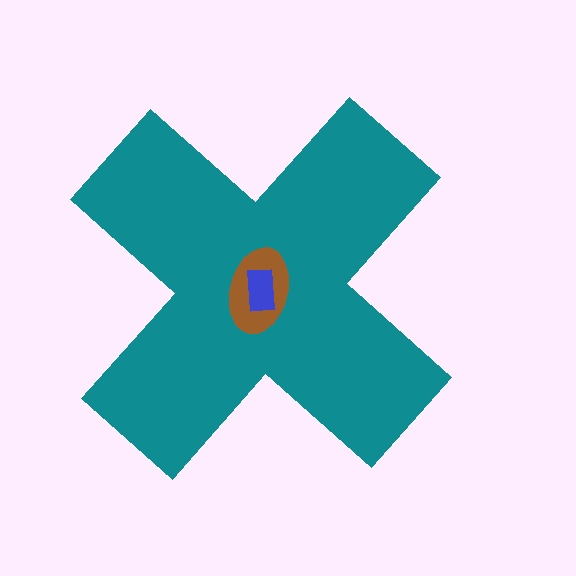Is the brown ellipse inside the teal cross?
Yes.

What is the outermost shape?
The teal cross.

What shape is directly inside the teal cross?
The brown ellipse.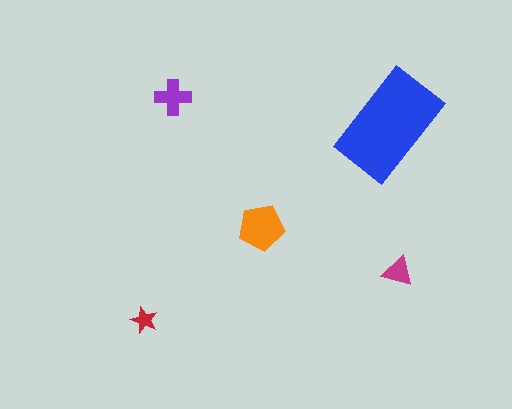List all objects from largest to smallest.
The blue rectangle, the orange pentagon, the purple cross, the magenta triangle, the red star.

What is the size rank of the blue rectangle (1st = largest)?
1st.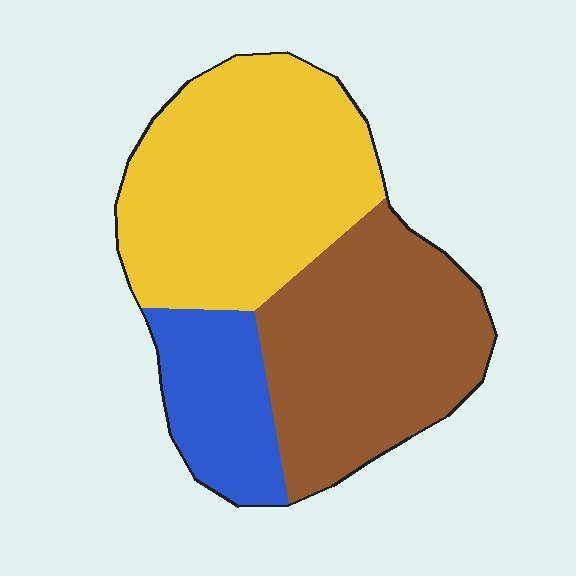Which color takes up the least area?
Blue, at roughly 15%.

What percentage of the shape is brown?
Brown takes up about three eighths (3/8) of the shape.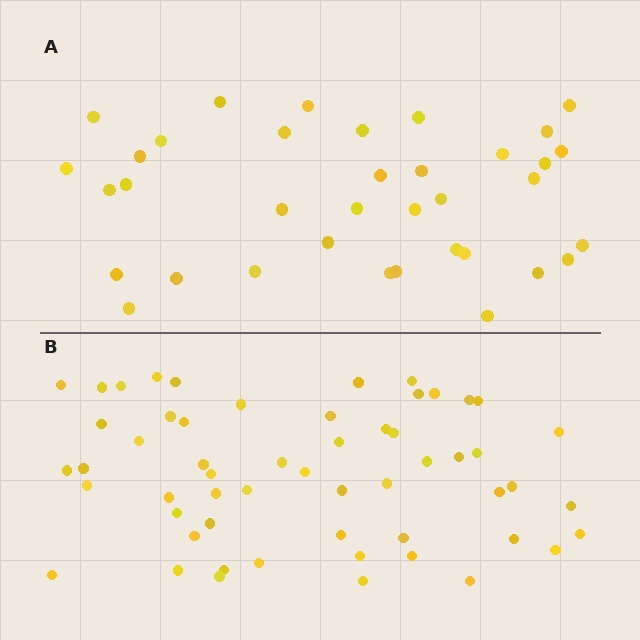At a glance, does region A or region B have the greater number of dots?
Region B (the bottom region) has more dots.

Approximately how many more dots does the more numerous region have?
Region B has approximately 20 more dots than region A.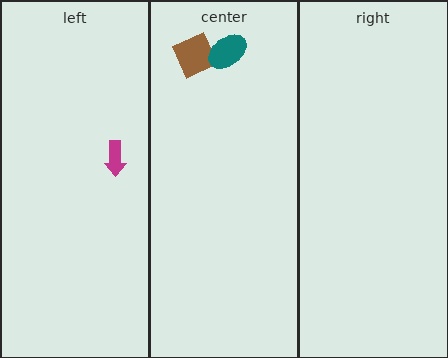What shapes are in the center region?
The brown diamond, the teal ellipse.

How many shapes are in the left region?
1.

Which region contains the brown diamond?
The center region.